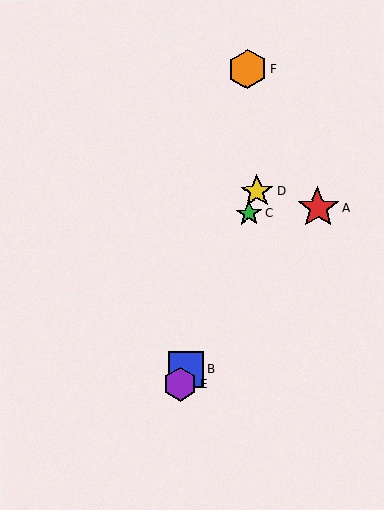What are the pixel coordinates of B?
Object B is at (186, 369).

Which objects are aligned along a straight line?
Objects B, C, D, E are aligned along a straight line.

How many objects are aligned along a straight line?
4 objects (B, C, D, E) are aligned along a straight line.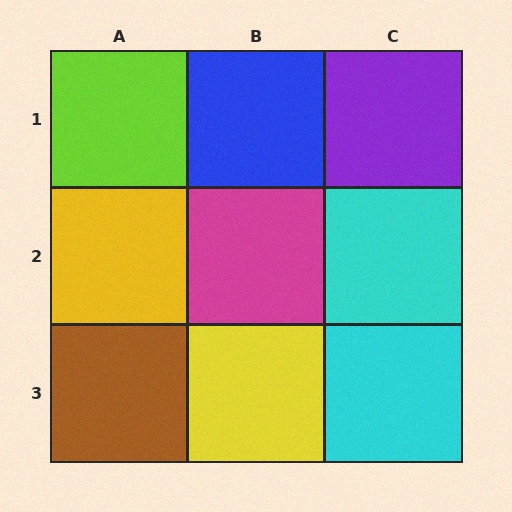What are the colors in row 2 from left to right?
Yellow, magenta, cyan.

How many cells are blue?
1 cell is blue.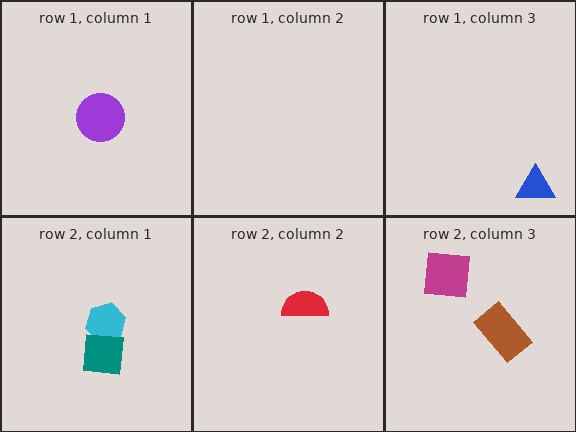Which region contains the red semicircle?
The row 2, column 2 region.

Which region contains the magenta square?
The row 2, column 3 region.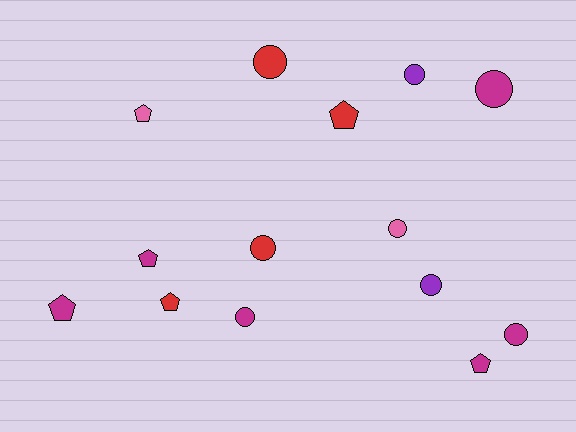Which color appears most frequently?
Magenta, with 6 objects.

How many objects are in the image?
There are 14 objects.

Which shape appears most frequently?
Circle, with 8 objects.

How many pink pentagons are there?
There is 1 pink pentagon.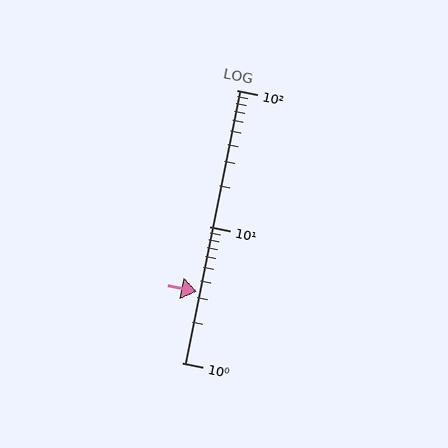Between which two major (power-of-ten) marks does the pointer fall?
The pointer is between 1 and 10.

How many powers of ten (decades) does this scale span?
The scale spans 2 decades, from 1 to 100.